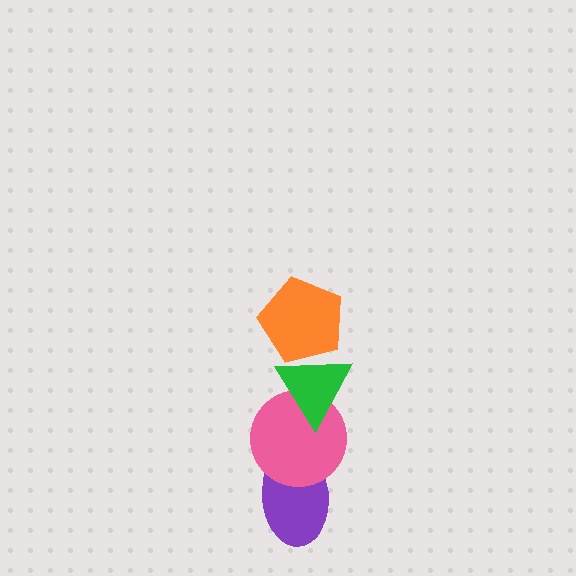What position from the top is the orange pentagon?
The orange pentagon is 1st from the top.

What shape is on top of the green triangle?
The orange pentagon is on top of the green triangle.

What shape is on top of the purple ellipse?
The pink circle is on top of the purple ellipse.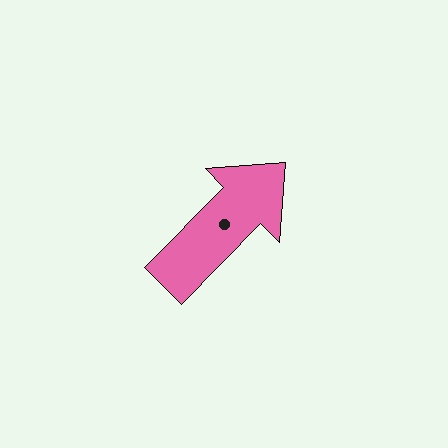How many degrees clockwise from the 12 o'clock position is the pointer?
Approximately 45 degrees.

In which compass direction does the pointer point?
Northeast.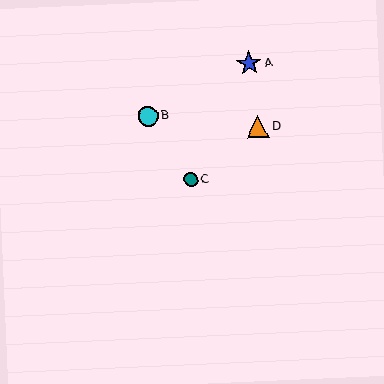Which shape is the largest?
The blue star (labeled A) is the largest.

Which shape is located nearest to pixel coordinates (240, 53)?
The blue star (labeled A) at (249, 63) is nearest to that location.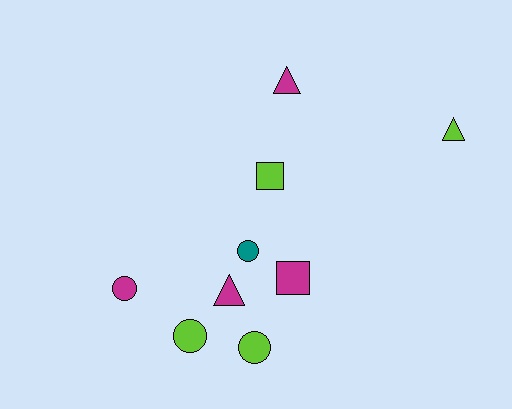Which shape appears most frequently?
Circle, with 4 objects.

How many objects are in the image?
There are 9 objects.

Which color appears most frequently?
Lime, with 4 objects.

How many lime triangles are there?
There is 1 lime triangle.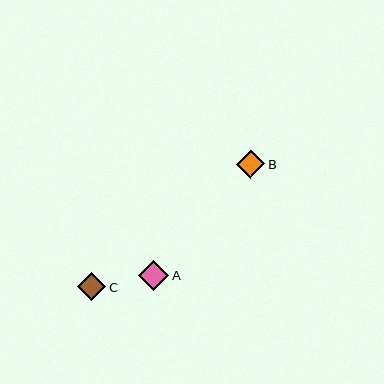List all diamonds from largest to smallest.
From largest to smallest: A, C, B.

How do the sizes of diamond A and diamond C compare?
Diamond A and diamond C are approximately the same size.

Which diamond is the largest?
Diamond A is the largest with a size of approximately 30 pixels.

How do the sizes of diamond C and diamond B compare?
Diamond C and diamond B are approximately the same size.